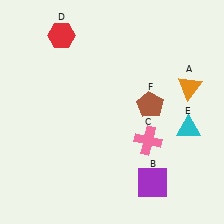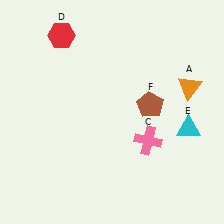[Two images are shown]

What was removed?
The purple square (B) was removed in Image 2.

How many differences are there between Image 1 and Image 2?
There is 1 difference between the two images.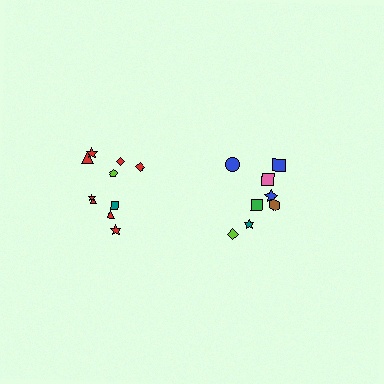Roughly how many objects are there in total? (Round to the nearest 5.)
Roughly 20 objects in total.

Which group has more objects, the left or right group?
The left group.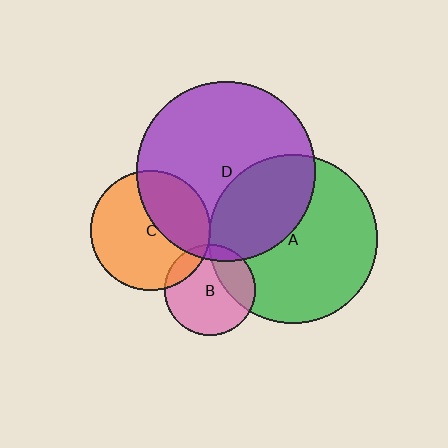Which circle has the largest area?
Circle D (purple).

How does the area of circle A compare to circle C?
Approximately 2.0 times.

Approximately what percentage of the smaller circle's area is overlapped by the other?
Approximately 35%.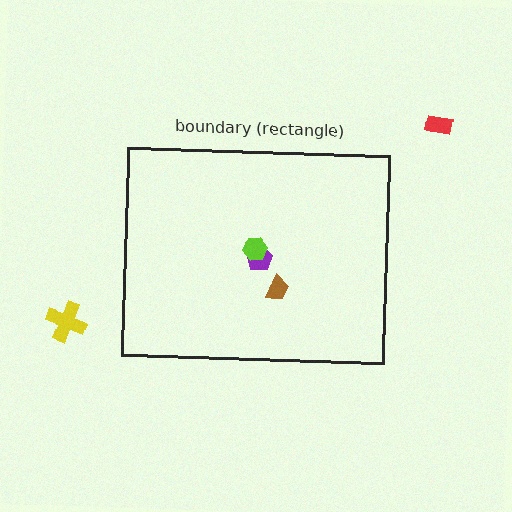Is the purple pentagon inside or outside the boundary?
Inside.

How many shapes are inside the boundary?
3 inside, 2 outside.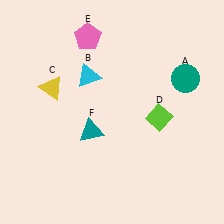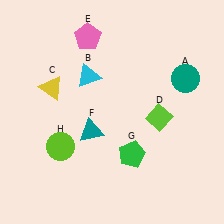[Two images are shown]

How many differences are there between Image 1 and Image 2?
There are 2 differences between the two images.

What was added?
A green pentagon (G), a lime circle (H) were added in Image 2.